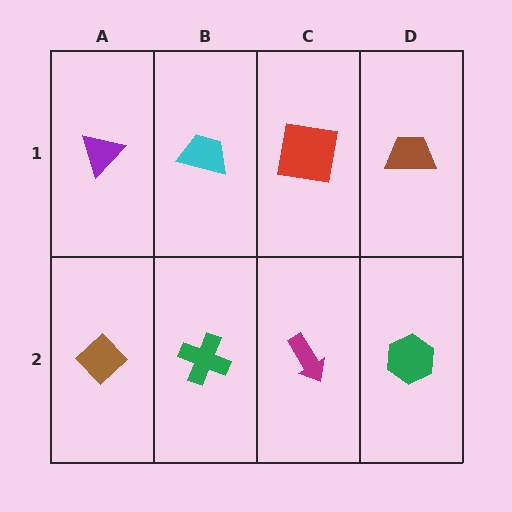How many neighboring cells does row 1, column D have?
2.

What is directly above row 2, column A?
A purple triangle.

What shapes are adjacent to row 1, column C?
A magenta arrow (row 2, column C), a cyan trapezoid (row 1, column B), a brown trapezoid (row 1, column D).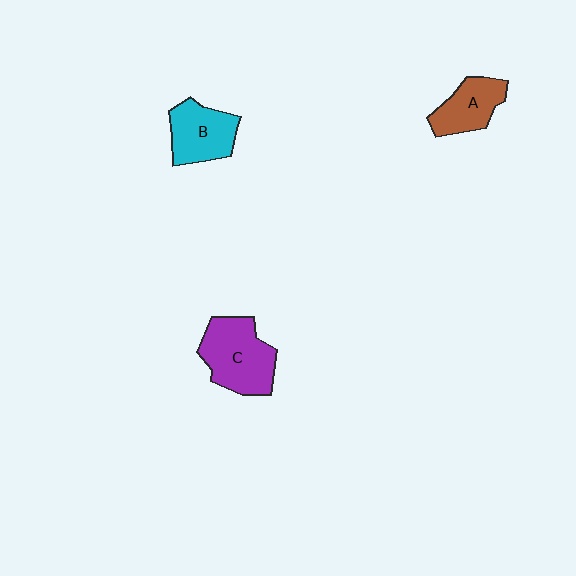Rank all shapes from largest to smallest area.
From largest to smallest: C (purple), B (cyan), A (brown).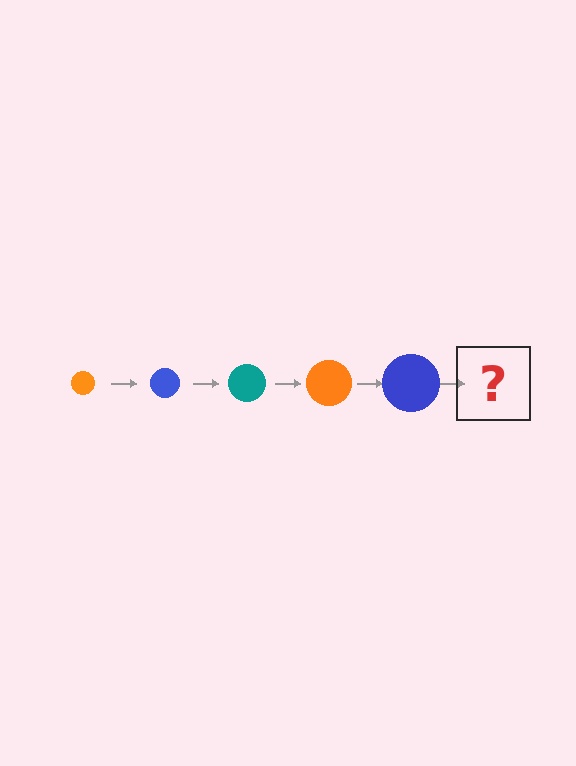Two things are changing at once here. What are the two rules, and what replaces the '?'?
The two rules are that the circle grows larger each step and the color cycles through orange, blue, and teal. The '?' should be a teal circle, larger than the previous one.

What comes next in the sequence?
The next element should be a teal circle, larger than the previous one.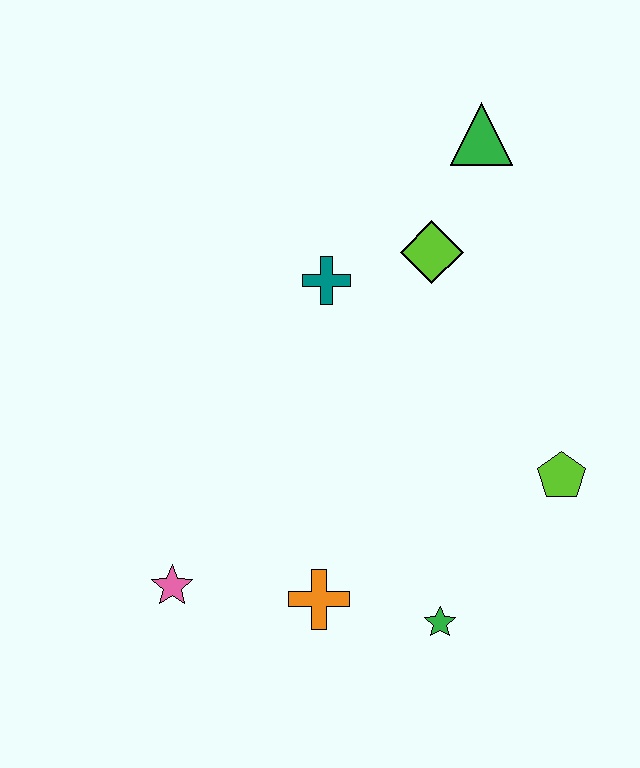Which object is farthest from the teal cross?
The green star is farthest from the teal cross.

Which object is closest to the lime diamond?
The teal cross is closest to the lime diamond.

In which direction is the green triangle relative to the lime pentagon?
The green triangle is above the lime pentagon.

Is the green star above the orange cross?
No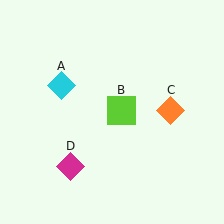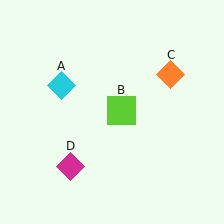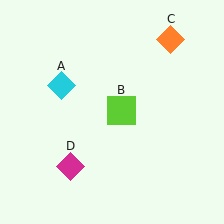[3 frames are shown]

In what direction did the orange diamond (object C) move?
The orange diamond (object C) moved up.